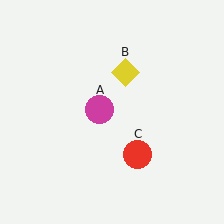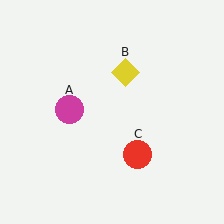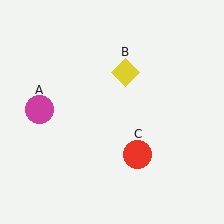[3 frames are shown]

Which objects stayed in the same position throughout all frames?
Yellow diamond (object B) and red circle (object C) remained stationary.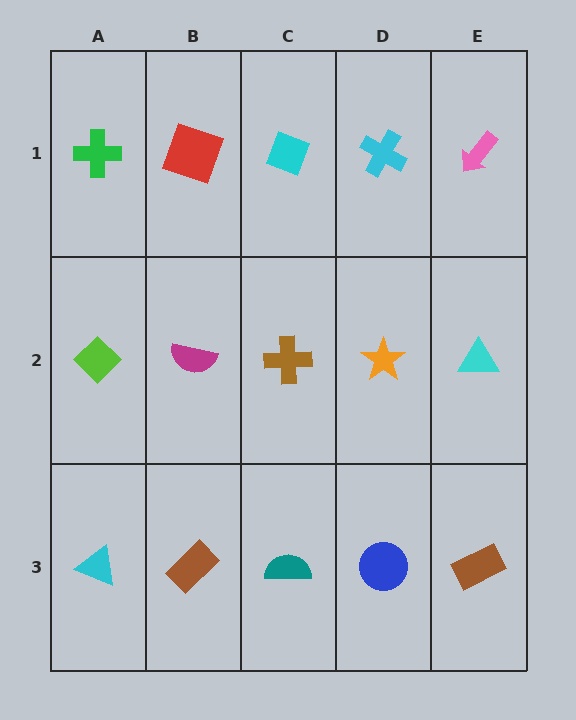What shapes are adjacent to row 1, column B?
A magenta semicircle (row 2, column B), a green cross (row 1, column A), a cyan diamond (row 1, column C).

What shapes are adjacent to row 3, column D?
An orange star (row 2, column D), a teal semicircle (row 3, column C), a brown rectangle (row 3, column E).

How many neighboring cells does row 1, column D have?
3.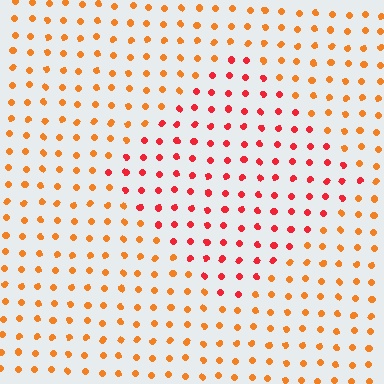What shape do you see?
I see a diamond.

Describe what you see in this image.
The image is filled with small orange elements in a uniform arrangement. A diamond-shaped region is visible where the elements are tinted to a slightly different hue, forming a subtle color boundary.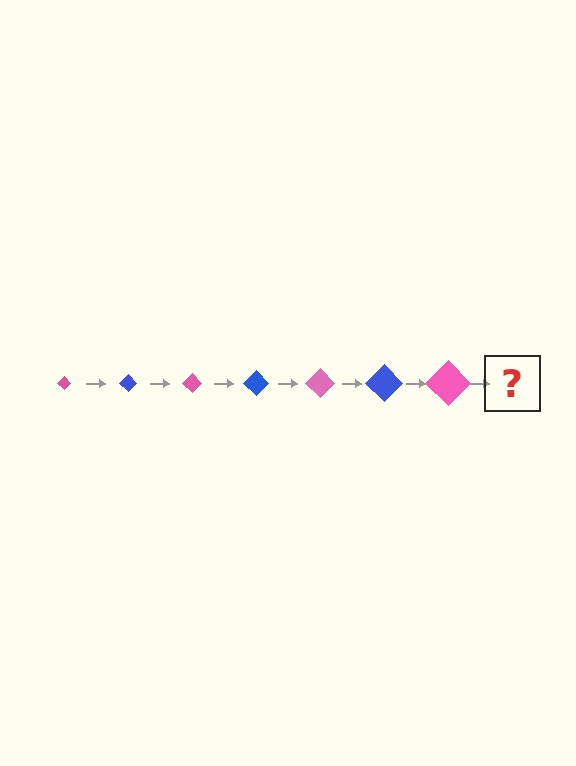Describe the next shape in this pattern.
It should be a blue diamond, larger than the previous one.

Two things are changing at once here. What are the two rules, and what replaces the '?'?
The two rules are that the diamond grows larger each step and the color cycles through pink and blue. The '?' should be a blue diamond, larger than the previous one.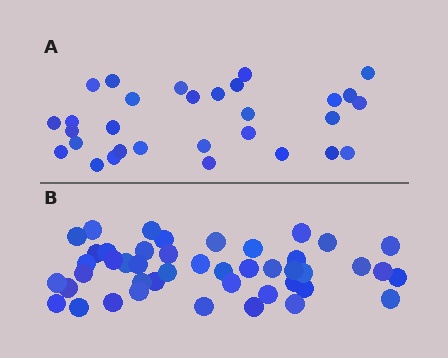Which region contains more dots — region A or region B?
Region B (the bottom region) has more dots.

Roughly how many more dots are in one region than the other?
Region B has approximately 15 more dots than region A.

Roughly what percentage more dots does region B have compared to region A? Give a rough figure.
About 50% more.